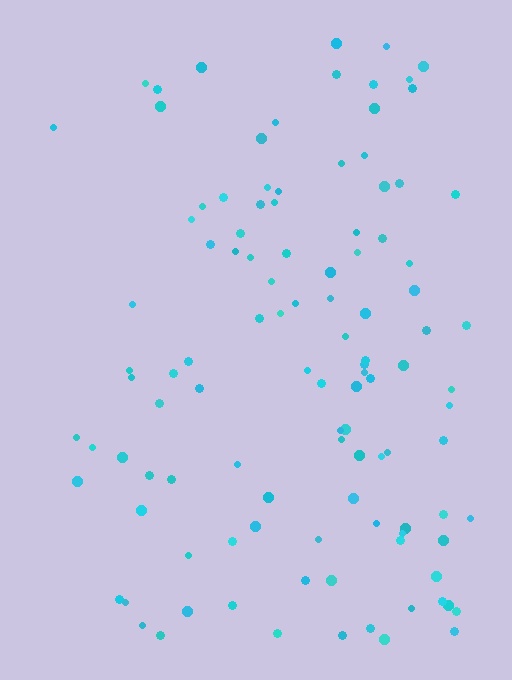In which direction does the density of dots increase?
From left to right, with the right side densest.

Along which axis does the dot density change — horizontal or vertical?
Horizontal.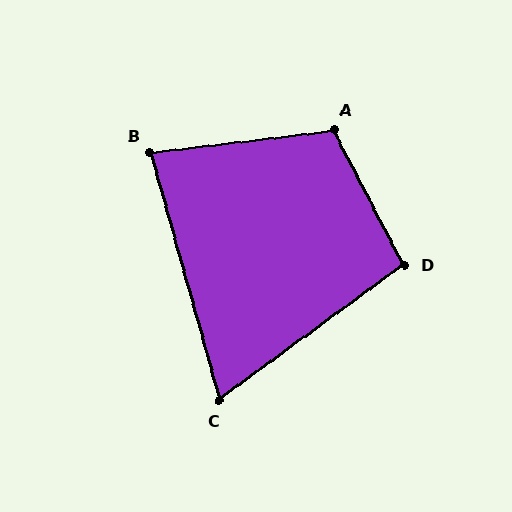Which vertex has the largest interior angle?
A, at approximately 110 degrees.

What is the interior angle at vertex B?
Approximately 81 degrees (acute).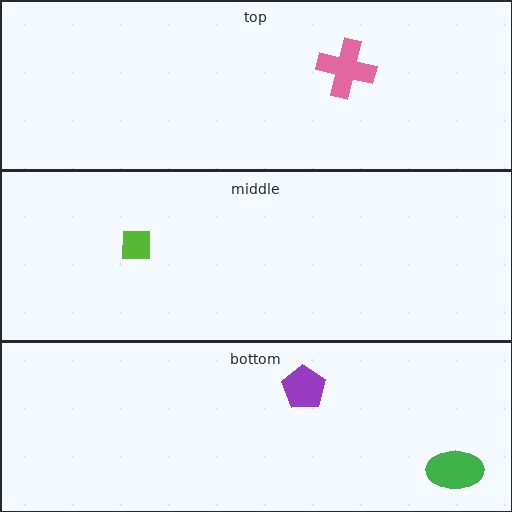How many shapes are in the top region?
1.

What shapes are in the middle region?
The lime square.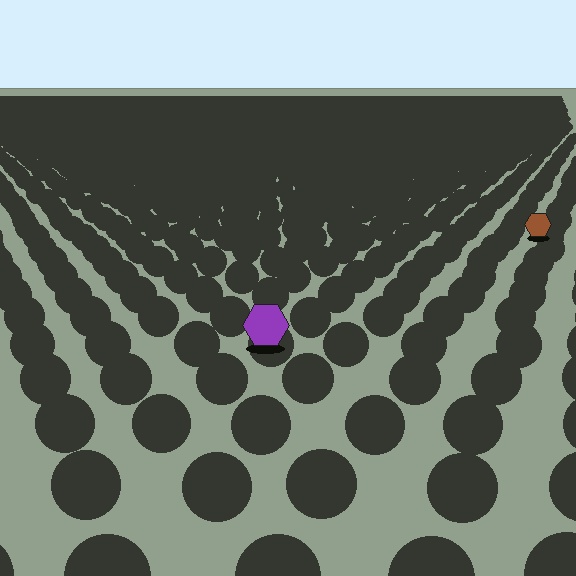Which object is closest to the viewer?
The purple hexagon is closest. The texture marks near it are larger and more spread out.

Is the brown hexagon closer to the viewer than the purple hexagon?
No. The purple hexagon is closer — you can tell from the texture gradient: the ground texture is coarser near it.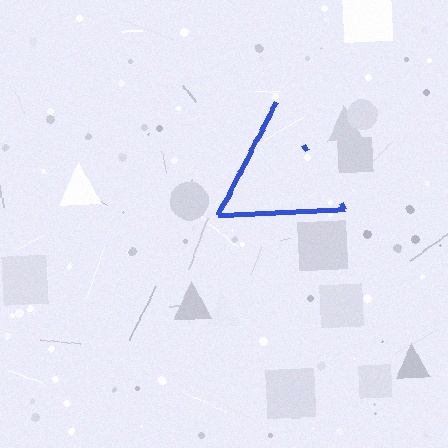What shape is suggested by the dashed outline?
The dashed outline suggests a triangle.